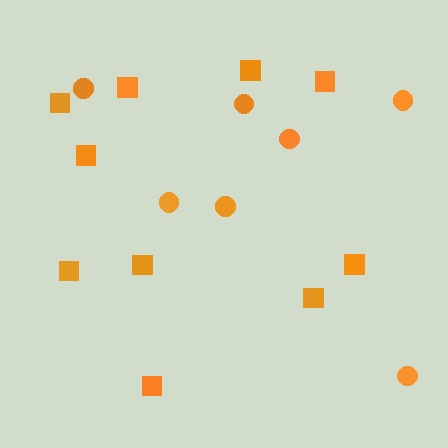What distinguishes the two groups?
There are 2 groups: one group of circles (7) and one group of squares (10).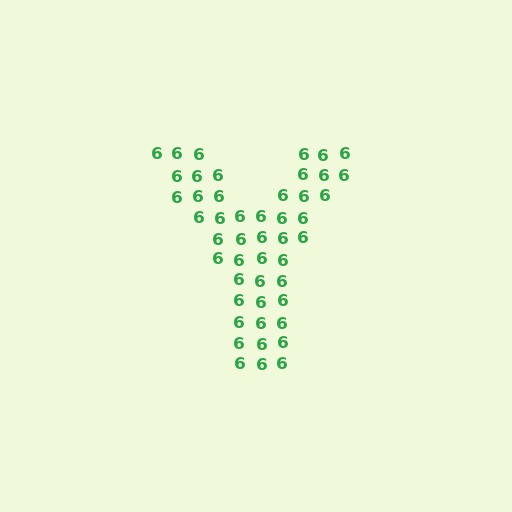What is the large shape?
The large shape is the letter Y.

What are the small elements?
The small elements are digit 6's.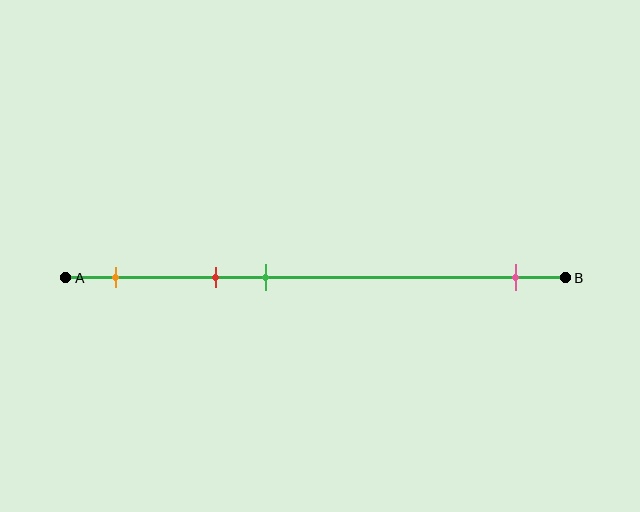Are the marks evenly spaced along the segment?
No, the marks are not evenly spaced.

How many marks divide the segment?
There are 4 marks dividing the segment.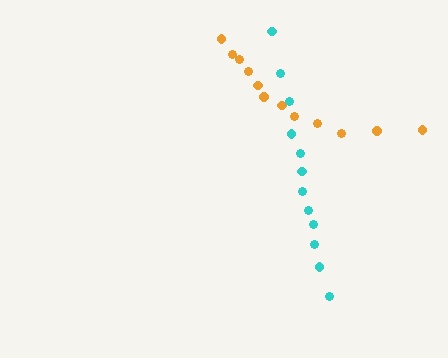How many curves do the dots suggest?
There are 2 distinct paths.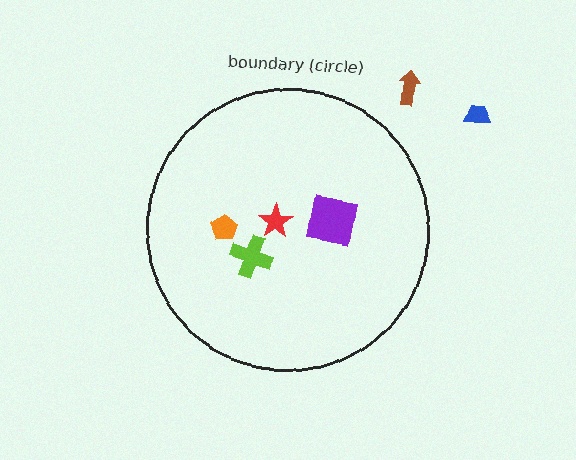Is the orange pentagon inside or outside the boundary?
Inside.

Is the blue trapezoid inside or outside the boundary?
Outside.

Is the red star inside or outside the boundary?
Inside.